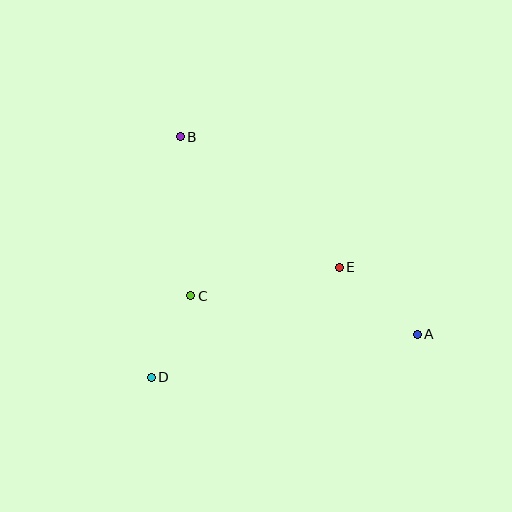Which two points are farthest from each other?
Points A and B are farthest from each other.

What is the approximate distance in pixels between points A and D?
The distance between A and D is approximately 269 pixels.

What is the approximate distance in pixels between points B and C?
The distance between B and C is approximately 160 pixels.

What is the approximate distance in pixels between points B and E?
The distance between B and E is approximately 205 pixels.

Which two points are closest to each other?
Points C and D are closest to each other.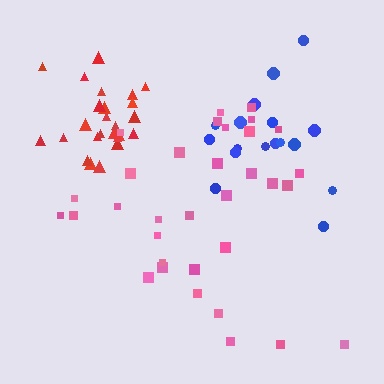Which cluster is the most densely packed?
Red.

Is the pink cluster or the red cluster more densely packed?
Red.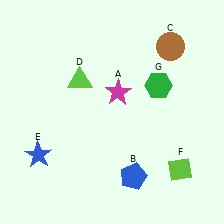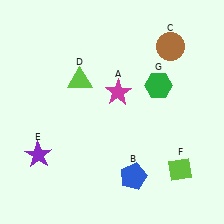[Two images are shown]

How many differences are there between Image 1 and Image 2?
There is 1 difference between the two images.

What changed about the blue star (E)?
In Image 1, E is blue. In Image 2, it changed to purple.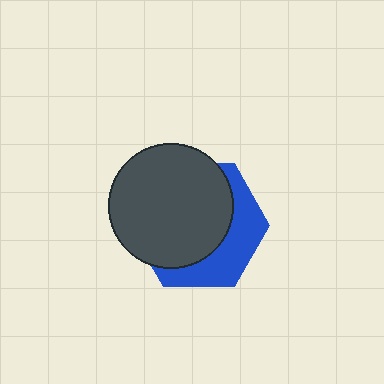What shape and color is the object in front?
The object in front is a dark gray circle.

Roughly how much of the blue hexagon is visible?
A small part of it is visible (roughly 36%).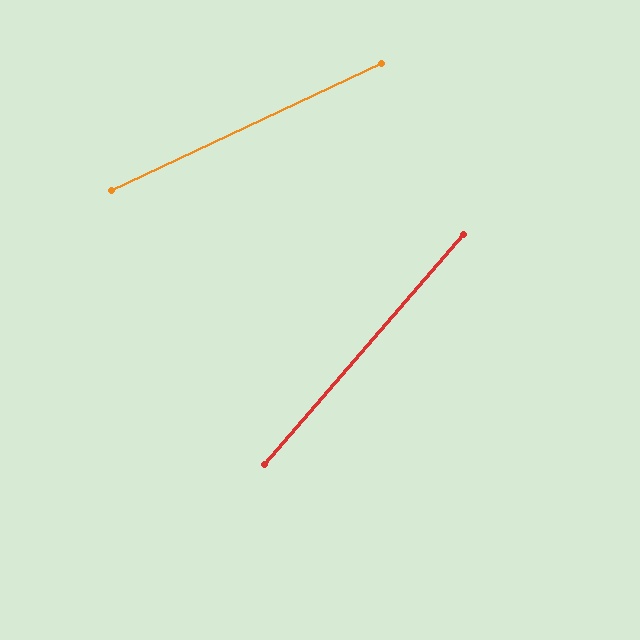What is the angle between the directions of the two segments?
Approximately 24 degrees.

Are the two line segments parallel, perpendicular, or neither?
Neither parallel nor perpendicular — they differ by about 24°.